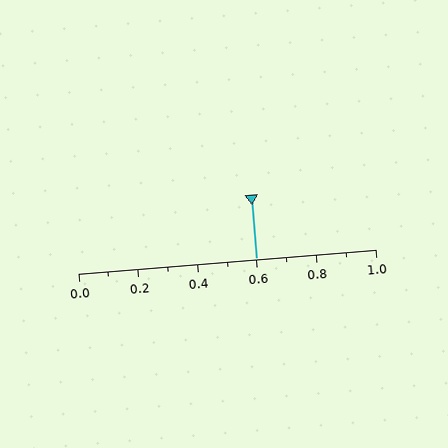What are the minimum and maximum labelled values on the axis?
The axis runs from 0.0 to 1.0.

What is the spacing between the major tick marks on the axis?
The major ticks are spaced 0.2 apart.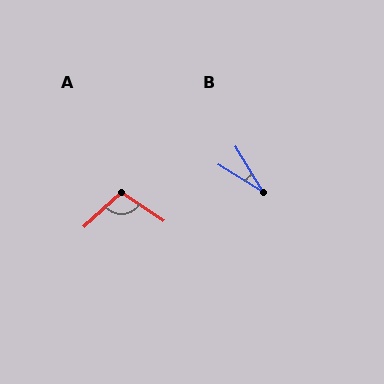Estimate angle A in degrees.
Approximately 105 degrees.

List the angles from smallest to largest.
B (27°), A (105°).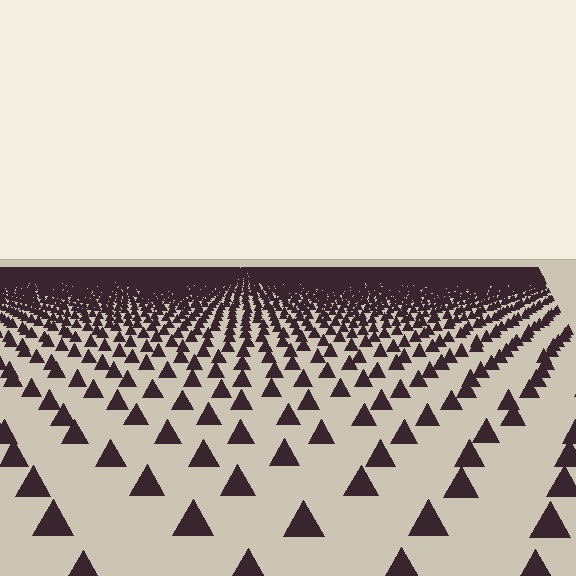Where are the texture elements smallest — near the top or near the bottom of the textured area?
Near the top.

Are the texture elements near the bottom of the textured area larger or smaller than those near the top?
Larger. Near the bottom, elements are closer to the viewer and appear at a bigger on-screen size.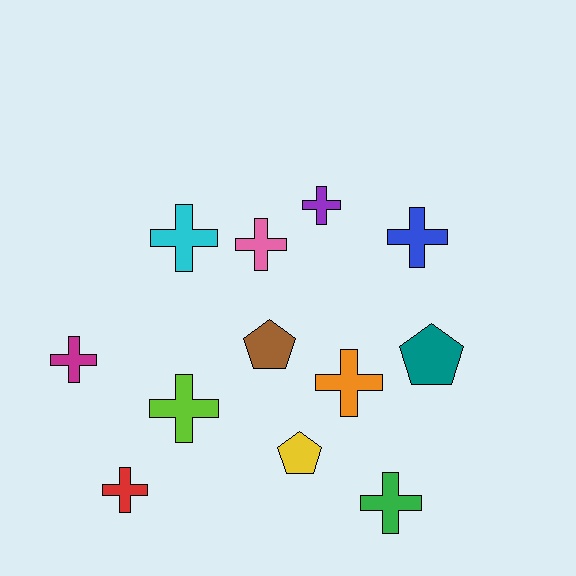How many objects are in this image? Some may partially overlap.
There are 12 objects.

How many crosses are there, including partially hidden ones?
There are 9 crosses.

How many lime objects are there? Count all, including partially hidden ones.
There is 1 lime object.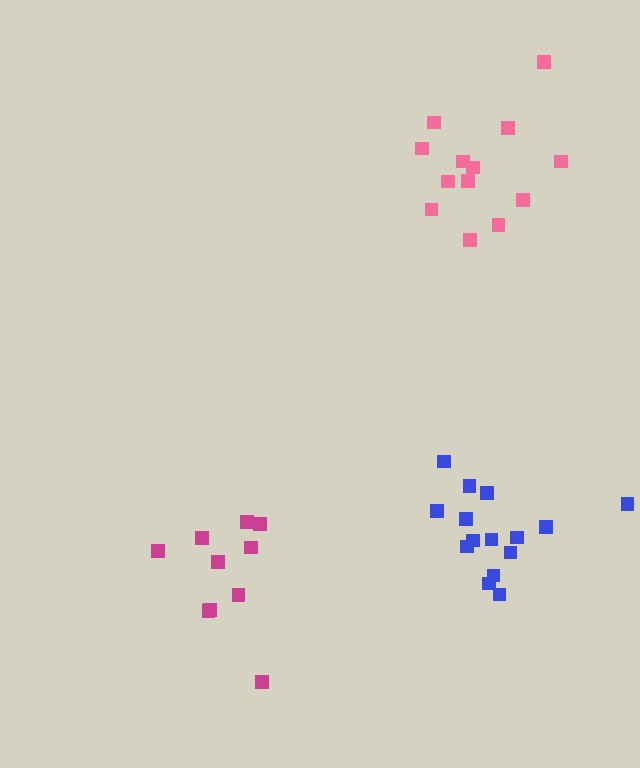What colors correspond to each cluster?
The clusters are colored: magenta, blue, pink.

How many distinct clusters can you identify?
There are 3 distinct clusters.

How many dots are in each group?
Group 1: 10 dots, Group 2: 15 dots, Group 3: 13 dots (38 total).